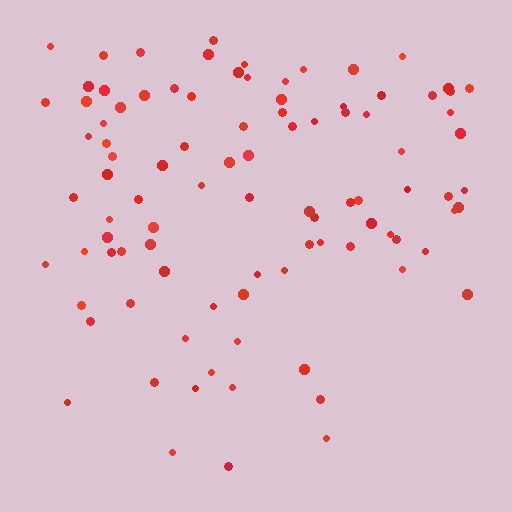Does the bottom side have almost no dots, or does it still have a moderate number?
Still a moderate number, just noticeably fewer than the top.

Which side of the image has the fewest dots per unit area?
The bottom.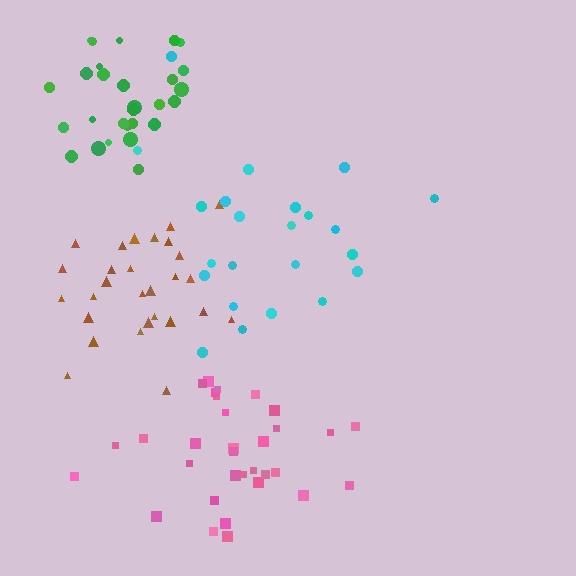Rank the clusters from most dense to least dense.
green, brown, pink, cyan.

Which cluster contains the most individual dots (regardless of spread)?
Pink (32).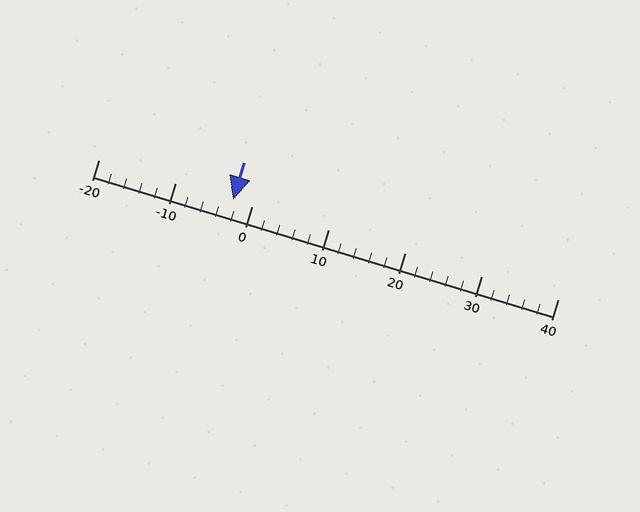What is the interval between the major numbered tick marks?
The major tick marks are spaced 10 units apart.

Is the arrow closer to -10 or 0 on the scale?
The arrow is closer to 0.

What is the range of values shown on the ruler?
The ruler shows values from -20 to 40.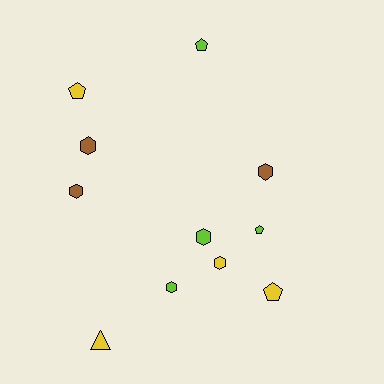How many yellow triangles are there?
There is 1 yellow triangle.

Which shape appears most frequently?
Hexagon, with 6 objects.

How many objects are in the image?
There are 11 objects.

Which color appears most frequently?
Lime, with 4 objects.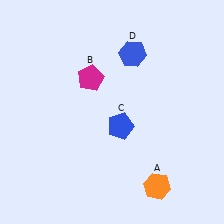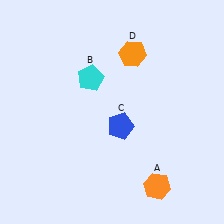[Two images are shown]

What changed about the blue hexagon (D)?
In Image 1, D is blue. In Image 2, it changed to orange.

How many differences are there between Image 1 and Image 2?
There are 2 differences between the two images.